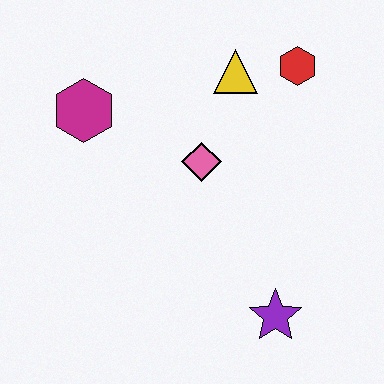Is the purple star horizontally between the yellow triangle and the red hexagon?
Yes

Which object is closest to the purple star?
The pink diamond is closest to the purple star.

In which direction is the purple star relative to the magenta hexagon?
The purple star is below the magenta hexagon.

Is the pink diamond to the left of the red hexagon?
Yes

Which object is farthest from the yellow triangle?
The purple star is farthest from the yellow triangle.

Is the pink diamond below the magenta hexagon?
Yes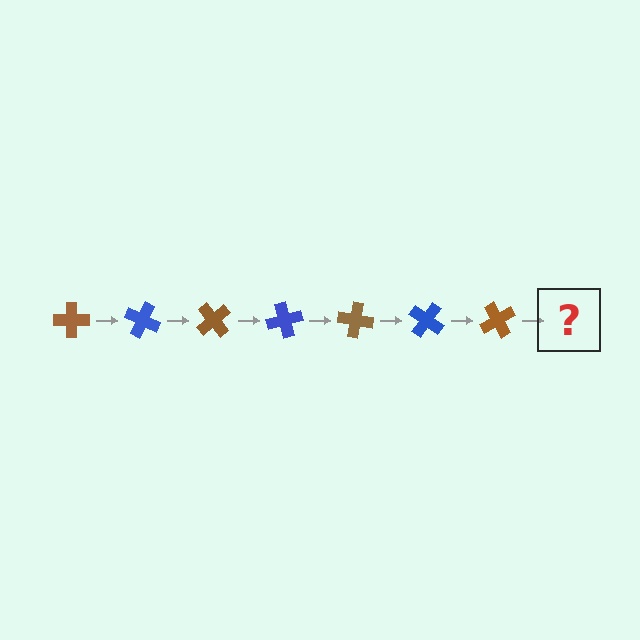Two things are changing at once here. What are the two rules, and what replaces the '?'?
The two rules are that it rotates 25 degrees each step and the color cycles through brown and blue. The '?' should be a blue cross, rotated 175 degrees from the start.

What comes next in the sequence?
The next element should be a blue cross, rotated 175 degrees from the start.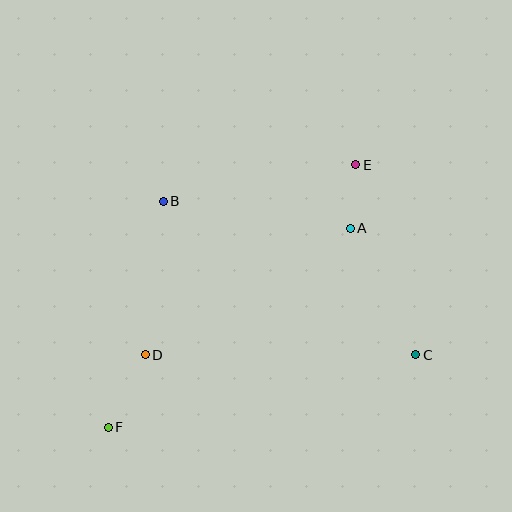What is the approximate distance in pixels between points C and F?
The distance between C and F is approximately 316 pixels.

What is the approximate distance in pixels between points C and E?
The distance between C and E is approximately 199 pixels.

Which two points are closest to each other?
Points A and E are closest to each other.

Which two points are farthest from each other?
Points E and F are farthest from each other.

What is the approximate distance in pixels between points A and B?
The distance between A and B is approximately 189 pixels.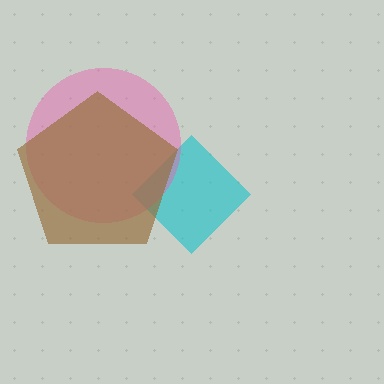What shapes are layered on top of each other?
The layered shapes are: a cyan diamond, a pink circle, a brown pentagon.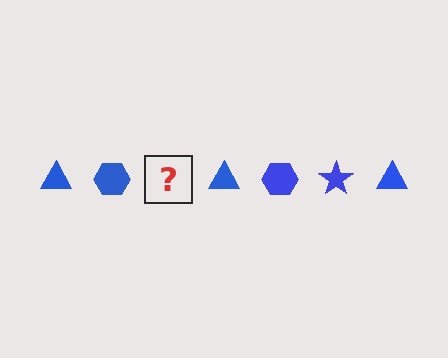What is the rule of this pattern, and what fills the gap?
The rule is that the pattern cycles through triangle, hexagon, star shapes in blue. The gap should be filled with a blue star.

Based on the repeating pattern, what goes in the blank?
The blank should be a blue star.